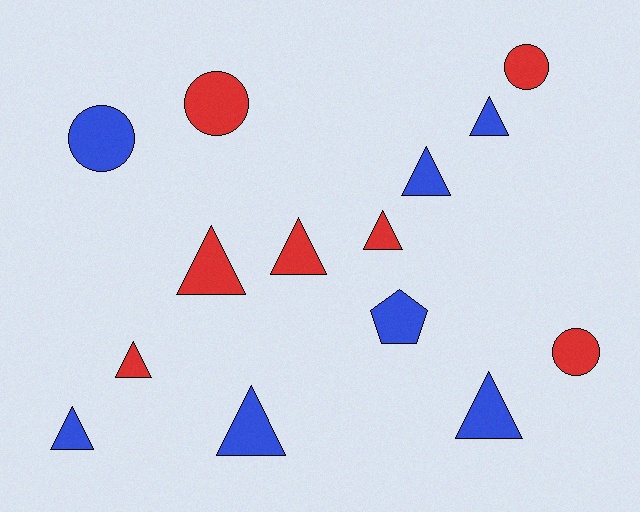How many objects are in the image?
There are 14 objects.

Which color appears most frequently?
Blue, with 7 objects.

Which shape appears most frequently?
Triangle, with 9 objects.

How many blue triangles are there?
There are 5 blue triangles.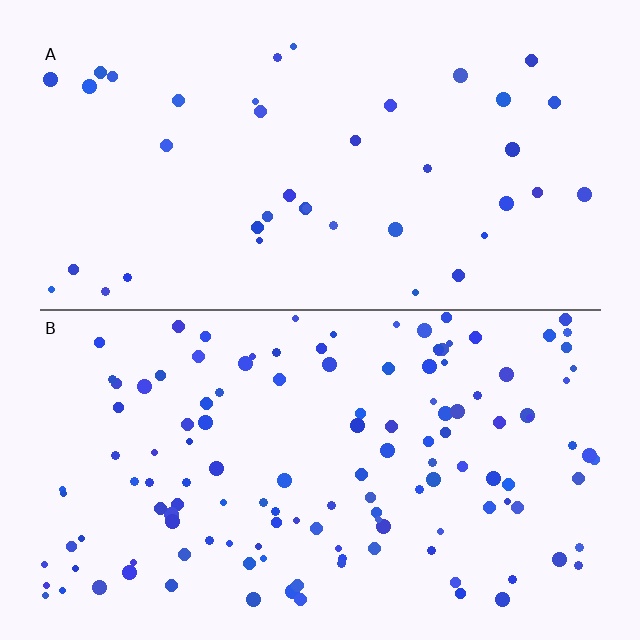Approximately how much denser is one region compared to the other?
Approximately 3.2× — region B over region A.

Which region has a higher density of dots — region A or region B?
B (the bottom).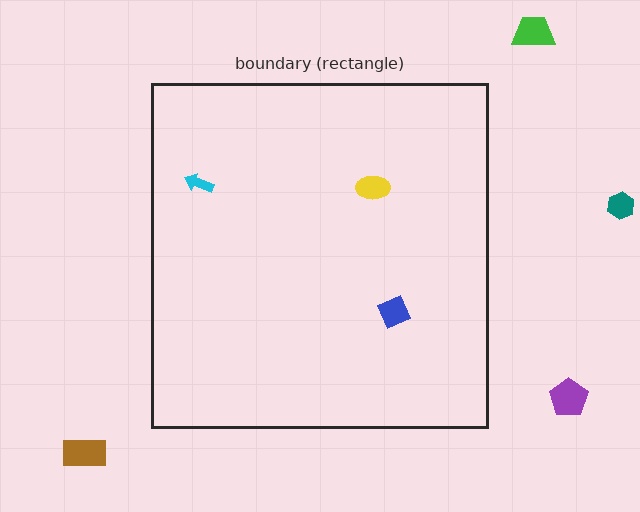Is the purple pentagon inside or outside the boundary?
Outside.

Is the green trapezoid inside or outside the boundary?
Outside.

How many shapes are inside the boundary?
3 inside, 4 outside.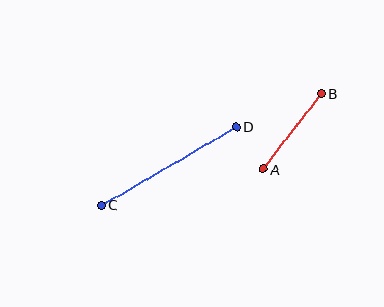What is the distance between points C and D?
The distance is approximately 156 pixels.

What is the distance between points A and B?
The distance is approximately 95 pixels.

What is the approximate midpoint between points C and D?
The midpoint is at approximately (169, 166) pixels.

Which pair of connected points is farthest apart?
Points C and D are farthest apart.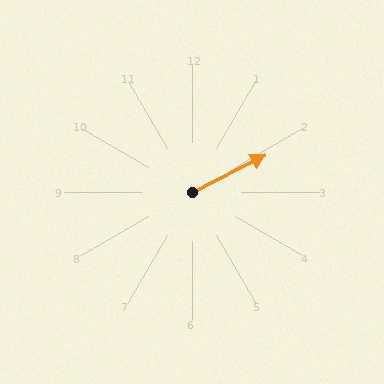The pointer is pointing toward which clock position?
Roughly 2 o'clock.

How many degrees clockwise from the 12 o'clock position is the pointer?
Approximately 63 degrees.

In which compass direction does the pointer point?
Northeast.